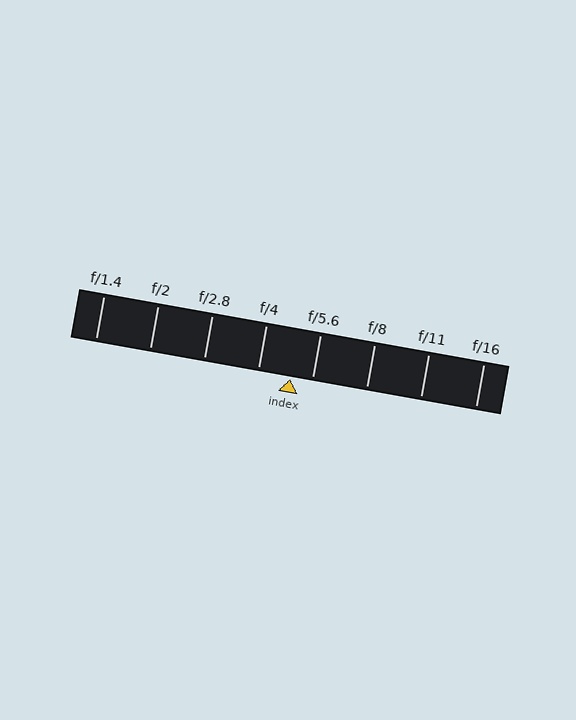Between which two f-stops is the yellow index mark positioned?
The index mark is between f/4 and f/5.6.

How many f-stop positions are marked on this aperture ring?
There are 8 f-stop positions marked.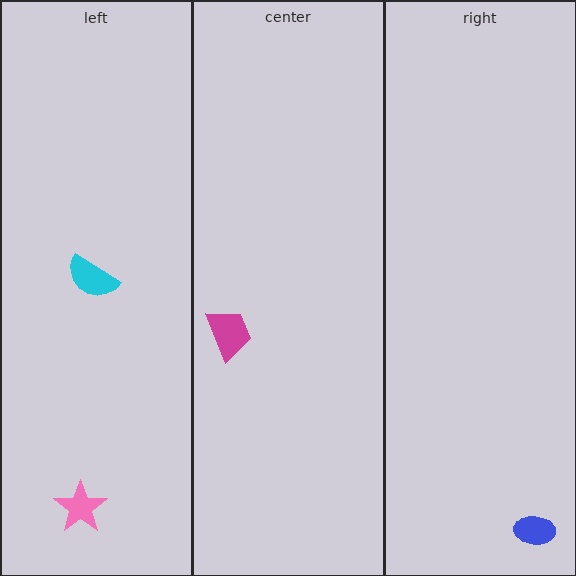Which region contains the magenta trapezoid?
The center region.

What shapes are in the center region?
The magenta trapezoid.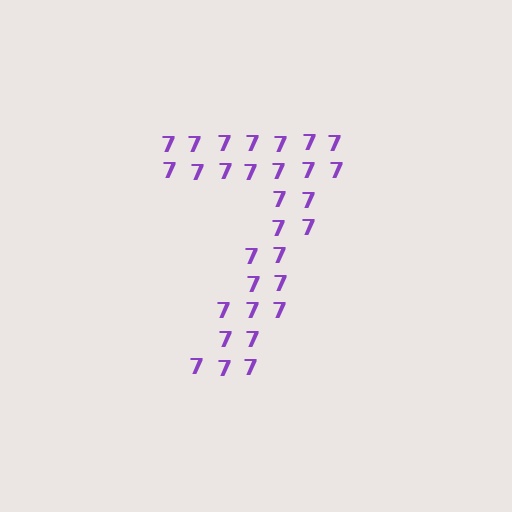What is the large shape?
The large shape is the digit 7.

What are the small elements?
The small elements are digit 7's.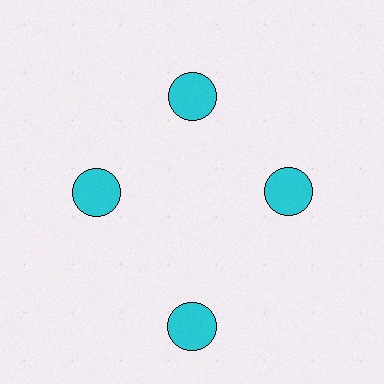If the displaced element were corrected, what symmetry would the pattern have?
It would have 4-fold rotational symmetry — the pattern would map onto itself every 90 degrees.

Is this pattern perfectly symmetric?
No. The 4 cyan circles are arranged in a ring, but one element near the 6 o'clock position is pushed outward from the center, breaking the 4-fold rotational symmetry.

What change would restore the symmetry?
The symmetry would be restored by moving it inward, back onto the ring so that all 4 circles sit at equal angles and equal distance from the center.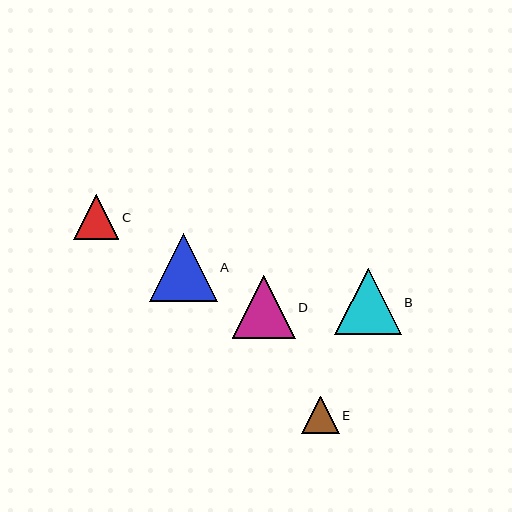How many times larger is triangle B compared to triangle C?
Triangle B is approximately 1.5 times the size of triangle C.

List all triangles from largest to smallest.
From largest to smallest: A, B, D, C, E.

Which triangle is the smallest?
Triangle E is the smallest with a size of approximately 38 pixels.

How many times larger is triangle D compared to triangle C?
Triangle D is approximately 1.4 times the size of triangle C.